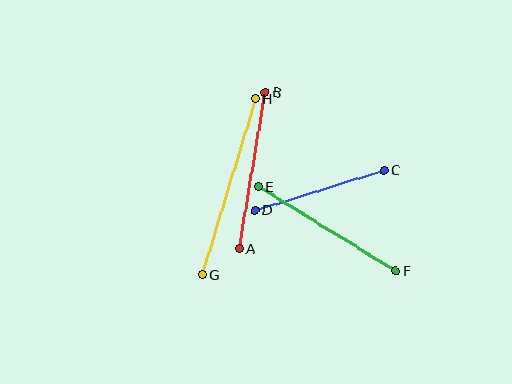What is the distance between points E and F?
The distance is approximately 161 pixels.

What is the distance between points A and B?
The distance is approximately 158 pixels.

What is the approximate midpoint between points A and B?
The midpoint is at approximately (252, 170) pixels.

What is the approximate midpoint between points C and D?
The midpoint is at approximately (319, 190) pixels.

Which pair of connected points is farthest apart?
Points G and H are farthest apart.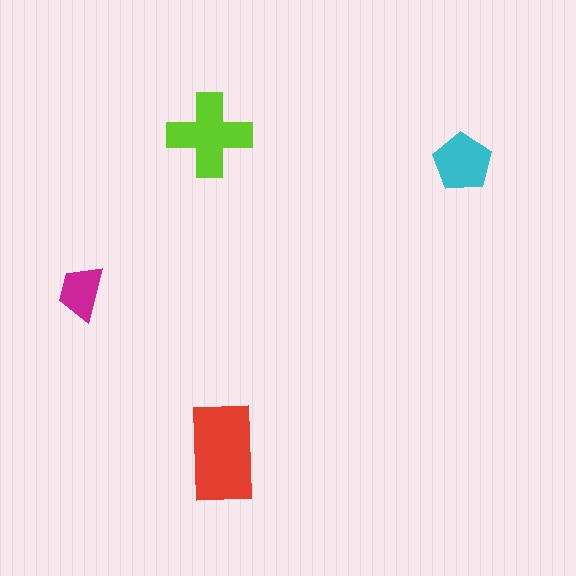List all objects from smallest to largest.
The magenta trapezoid, the cyan pentagon, the lime cross, the red rectangle.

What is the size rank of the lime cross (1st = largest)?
2nd.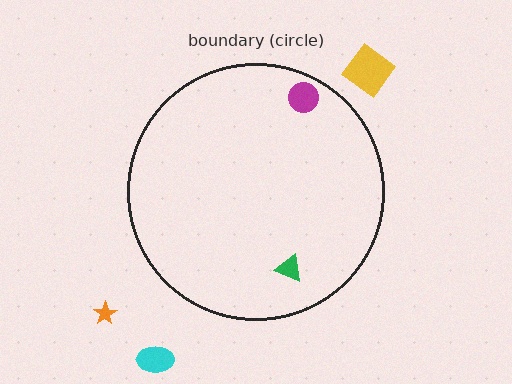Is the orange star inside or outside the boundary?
Outside.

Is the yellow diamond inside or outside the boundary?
Outside.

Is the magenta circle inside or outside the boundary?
Inside.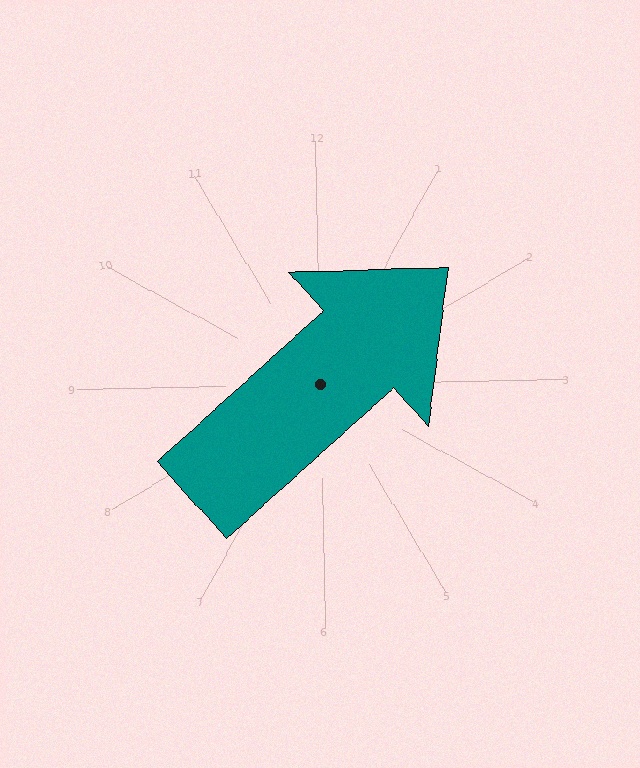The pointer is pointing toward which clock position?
Roughly 2 o'clock.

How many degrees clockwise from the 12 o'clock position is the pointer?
Approximately 49 degrees.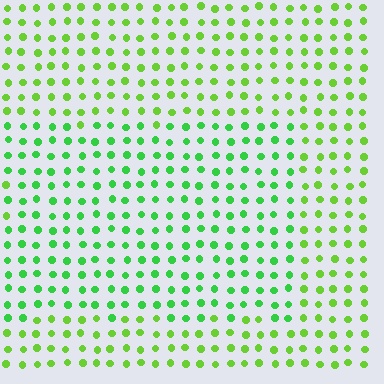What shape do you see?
I see a rectangle.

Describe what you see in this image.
The image is filled with small lime elements in a uniform arrangement. A rectangle-shaped region is visible where the elements are tinted to a slightly different hue, forming a subtle color boundary.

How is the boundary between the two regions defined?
The boundary is defined purely by a slight shift in hue (about 27 degrees). Spacing, size, and orientation are identical on both sides.